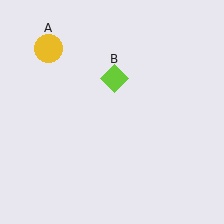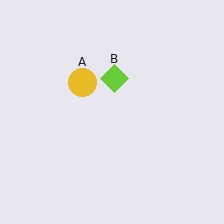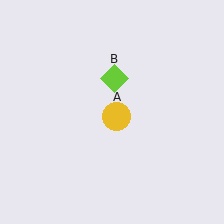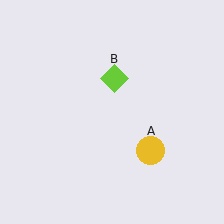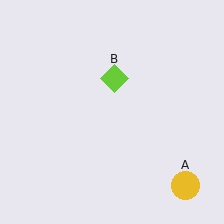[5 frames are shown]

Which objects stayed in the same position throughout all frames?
Lime diamond (object B) remained stationary.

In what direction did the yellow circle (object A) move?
The yellow circle (object A) moved down and to the right.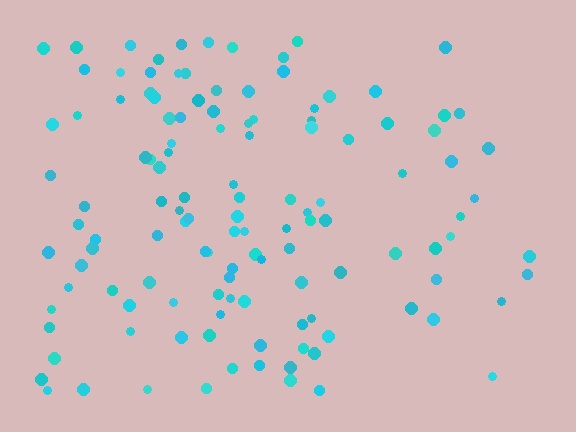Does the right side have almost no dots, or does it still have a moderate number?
Still a moderate number, just noticeably fewer than the left.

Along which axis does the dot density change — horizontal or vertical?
Horizontal.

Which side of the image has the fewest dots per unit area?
The right.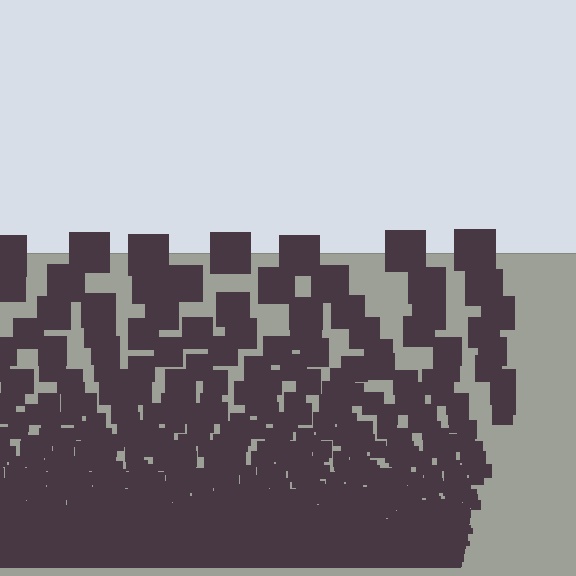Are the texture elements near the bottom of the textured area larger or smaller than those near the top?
Smaller. The gradient is inverted — elements near the bottom are smaller and denser.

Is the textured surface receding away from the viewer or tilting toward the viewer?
The surface appears to tilt toward the viewer. Texture elements get larger and sparser toward the top.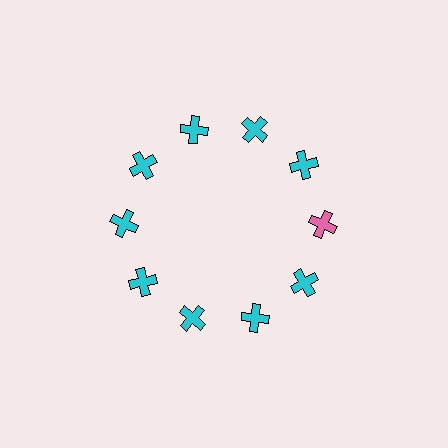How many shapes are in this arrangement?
There are 10 shapes arranged in a ring pattern.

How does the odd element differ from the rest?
It has a different color: pink instead of cyan.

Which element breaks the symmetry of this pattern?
The pink cross at roughly the 3 o'clock position breaks the symmetry. All other shapes are cyan crosses.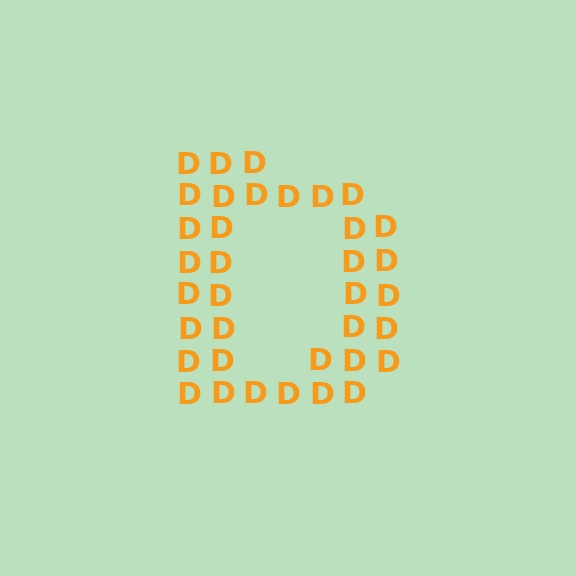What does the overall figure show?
The overall figure shows the letter D.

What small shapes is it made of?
It is made of small letter D's.